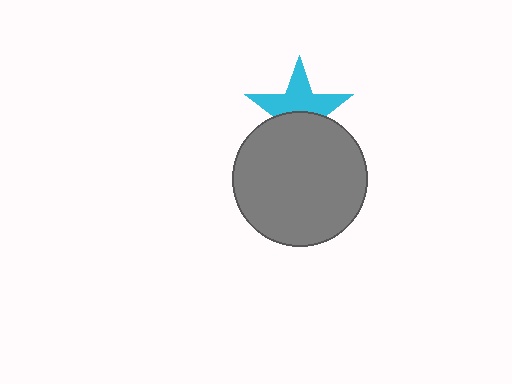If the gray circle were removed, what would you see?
You would see the complete cyan star.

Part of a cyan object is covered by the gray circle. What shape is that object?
It is a star.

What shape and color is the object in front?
The object in front is a gray circle.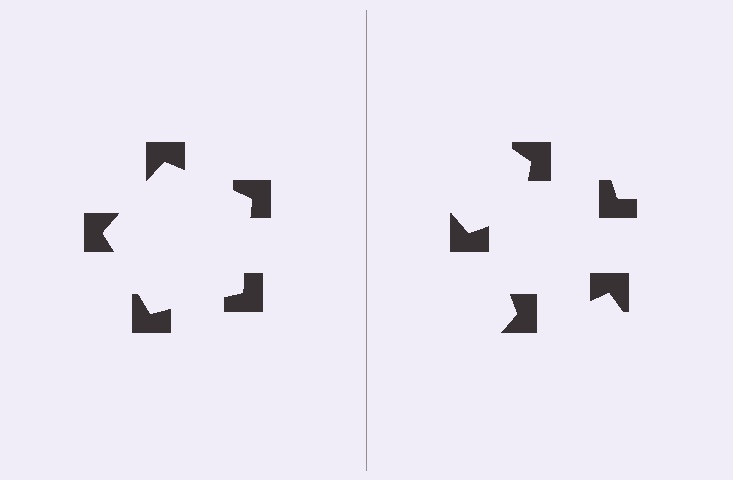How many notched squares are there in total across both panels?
10 — 5 on each side.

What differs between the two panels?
The notched squares are positioned identically on both sides; only the wedge orientations differ. On the left they align to a pentagon; on the right they are misaligned.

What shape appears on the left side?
An illusory pentagon.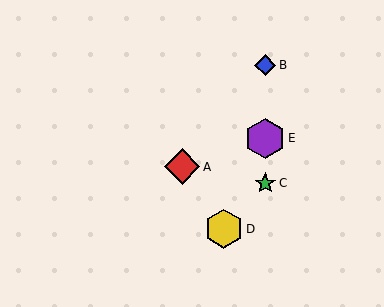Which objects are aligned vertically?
Objects B, C, E are aligned vertically.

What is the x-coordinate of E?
Object E is at x≈265.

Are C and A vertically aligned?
No, C is at x≈265 and A is at x≈182.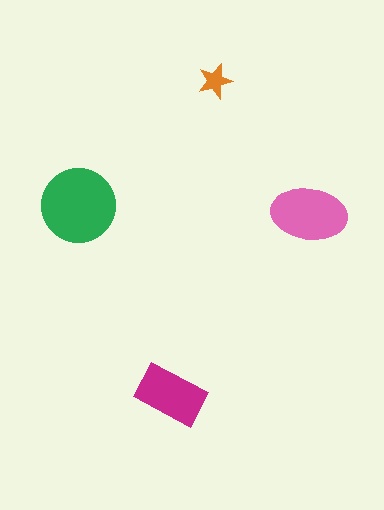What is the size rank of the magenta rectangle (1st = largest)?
3rd.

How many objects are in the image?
There are 4 objects in the image.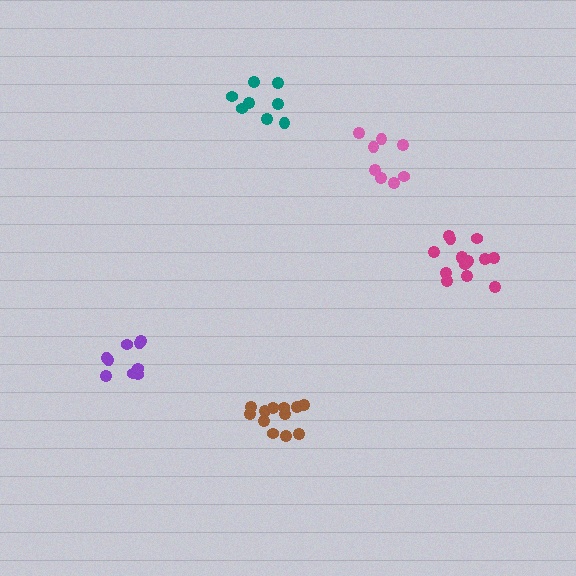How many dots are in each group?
Group 1: 9 dots, Group 2: 12 dots, Group 3: 8 dots, Group 4: 14 dots, Group 5: 8 dots (51 total).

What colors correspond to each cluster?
The clusters are colored: purple, brown, teal, magenta, pink.